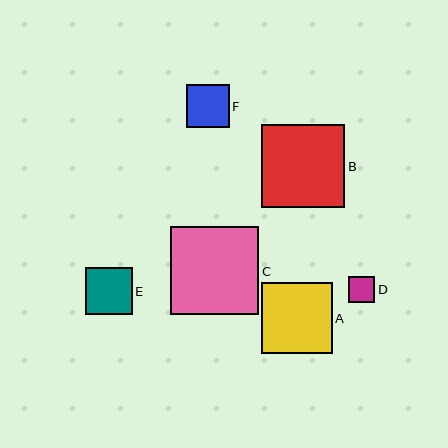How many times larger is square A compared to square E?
Square A is approximately 1.5 times the size of square E.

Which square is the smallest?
Square D is the smallest with a size of approximately 27 pixels.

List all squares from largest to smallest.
From largest to smallest: C, B, A, E, F, D.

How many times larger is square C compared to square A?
Square C is approximately 1.2 times the size of square A.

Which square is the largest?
Square C is the largest with a size of approximately 88 pixels.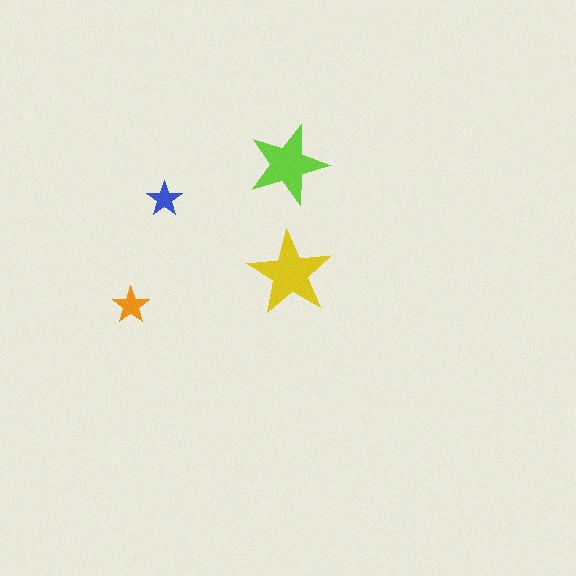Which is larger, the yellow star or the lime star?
The yellow one.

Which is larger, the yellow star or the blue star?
The yellow one.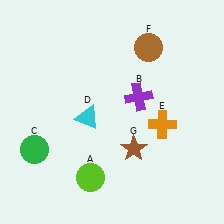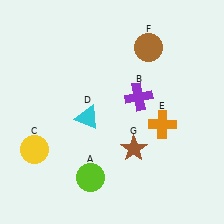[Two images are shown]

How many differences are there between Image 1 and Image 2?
There is 1 difference between the two images.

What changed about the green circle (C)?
In Image 1, C is green. In Image 2, it changed to yellow.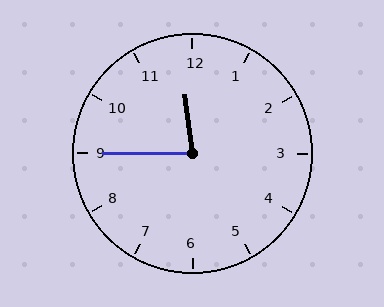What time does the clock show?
11:45.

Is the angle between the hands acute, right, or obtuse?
It is acute.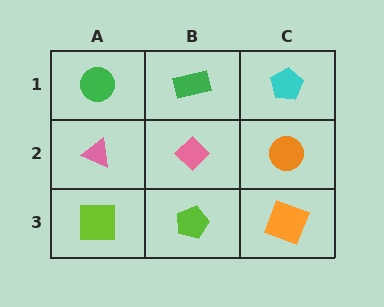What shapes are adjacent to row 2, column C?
A cyan pentagon (row 1, column C), an orange square (row 3, column C), a pink diamond (row 2, column B).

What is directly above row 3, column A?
A pink triangle.